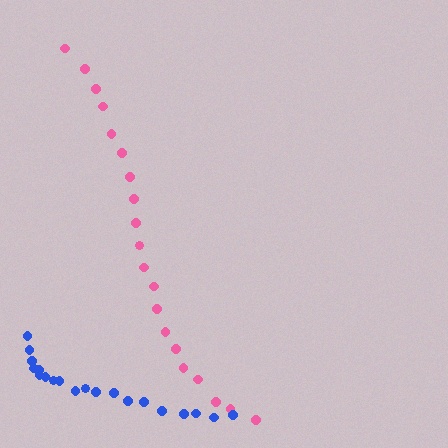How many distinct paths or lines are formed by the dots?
There are 2 distinct paths.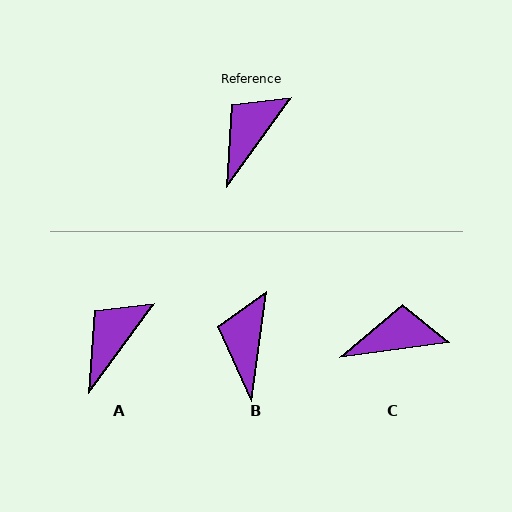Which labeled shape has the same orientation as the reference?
A.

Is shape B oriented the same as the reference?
No, it is off by about 29 degrees.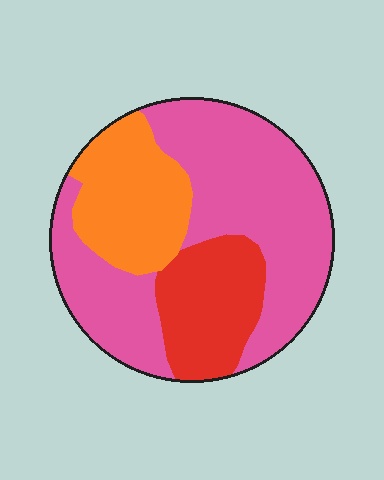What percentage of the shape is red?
Red takes up about one fifth (1/5) of the shape.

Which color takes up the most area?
Pink, at roughly 60%.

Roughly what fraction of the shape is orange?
Orange covers about 20% of the shape.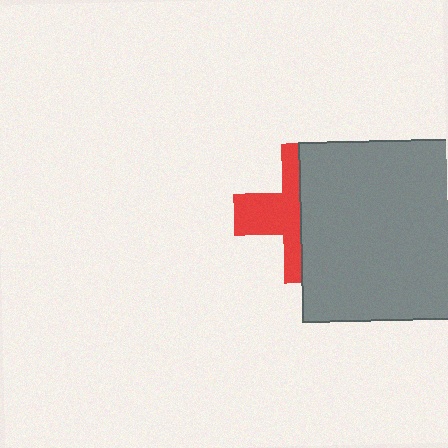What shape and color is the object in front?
The object in front is a gray square.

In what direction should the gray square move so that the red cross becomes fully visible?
The gray square should move right. That is the shortest direction to clear the overlap and leave the red cross fully visible.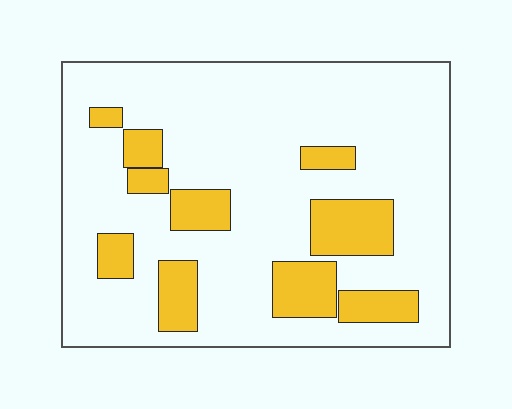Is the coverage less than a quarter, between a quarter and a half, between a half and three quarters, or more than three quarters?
Less than a quarter.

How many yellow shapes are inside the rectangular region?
10.